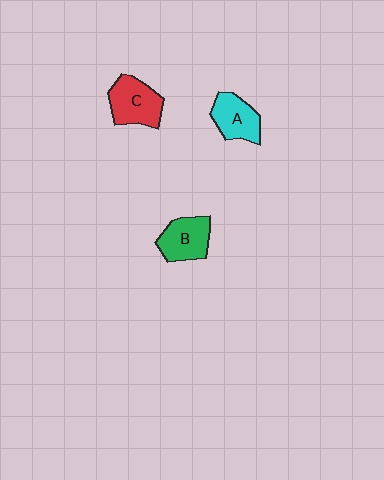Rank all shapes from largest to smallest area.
From largest to smallest: C (red), B (green), A (cyan).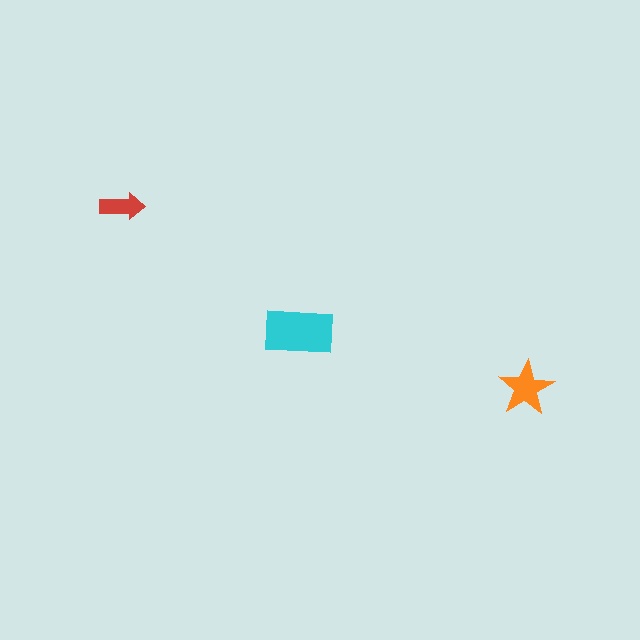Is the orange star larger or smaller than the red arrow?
Larger.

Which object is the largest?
The cyan rectangle.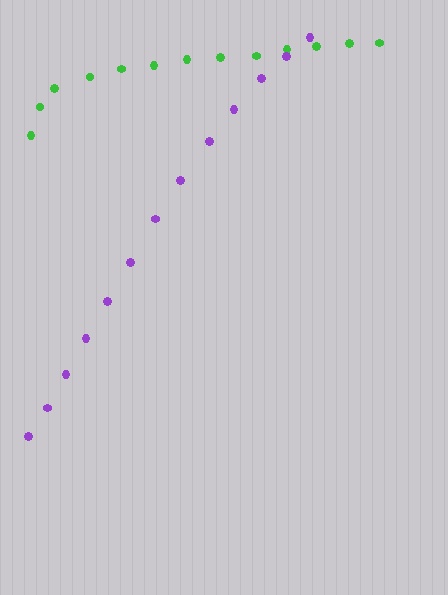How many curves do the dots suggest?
There are 2 distinct paths.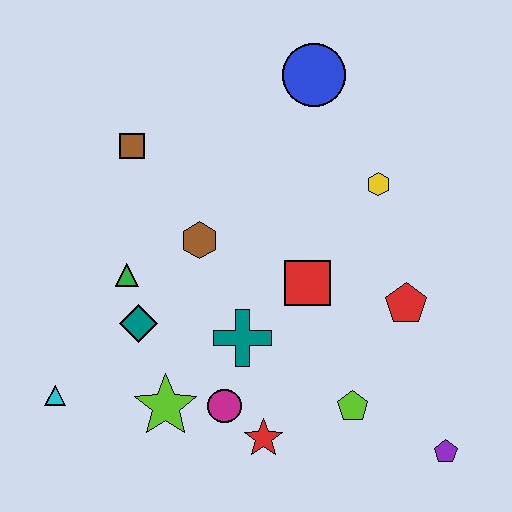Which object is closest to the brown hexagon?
The green triangle is closest to the brown hexagon.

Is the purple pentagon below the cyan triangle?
Yes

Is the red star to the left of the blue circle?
Yes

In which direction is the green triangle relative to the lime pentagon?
The green triangle is to the left of the lime pentagon.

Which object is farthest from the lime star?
The blue circle is farthest from the lime star.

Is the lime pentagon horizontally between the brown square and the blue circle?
No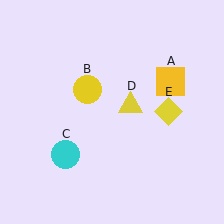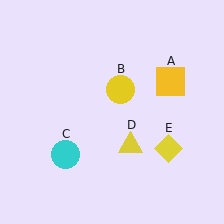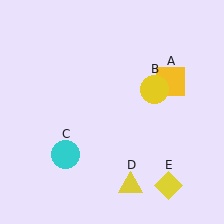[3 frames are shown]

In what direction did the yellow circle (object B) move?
The yellow circle (object B) moved right.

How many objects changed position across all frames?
3 objects changed position: yellow circle (object B), yellow triangle (object D), yellow diamond (object E).